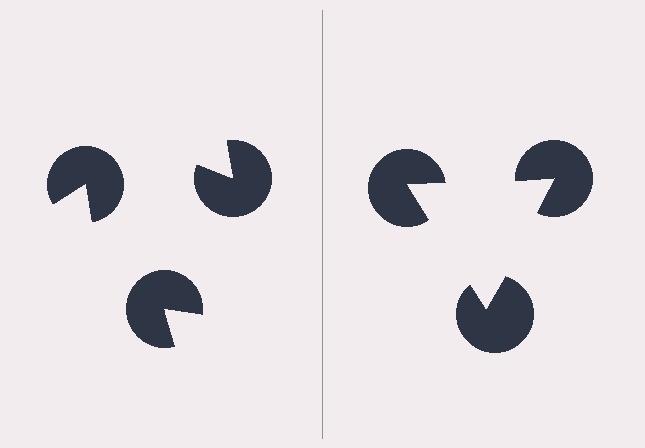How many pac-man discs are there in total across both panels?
6 — 3 on each side.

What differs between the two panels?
The pac-man discs are positioned identically on both sides; only the wedge orientations differ. On the right they align to a triangle; on the left they are misaligned.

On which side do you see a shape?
An illusory triangle appears on the right side. On the left side the wedge cuts are rotated, so no coherent shape forms.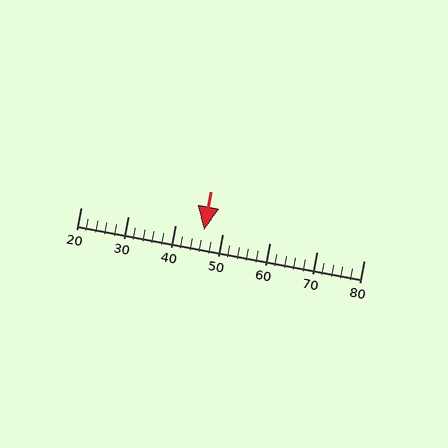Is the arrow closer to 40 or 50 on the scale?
The arrow is closer to 50.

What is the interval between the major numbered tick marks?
The major tick marks are spaced 10 units apart.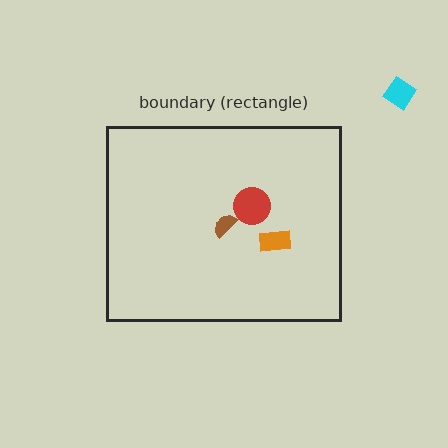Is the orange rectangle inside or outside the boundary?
Inside.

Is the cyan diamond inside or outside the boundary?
Outside.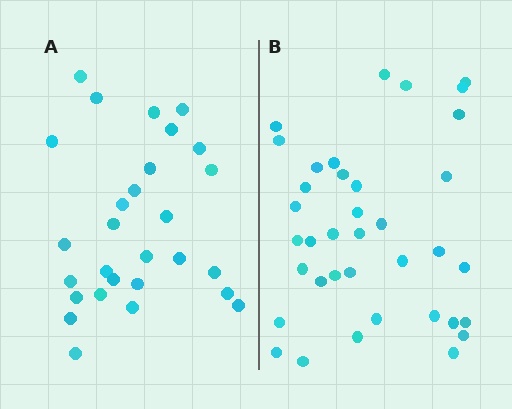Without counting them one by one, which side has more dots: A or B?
Region B (the right region) has more dots.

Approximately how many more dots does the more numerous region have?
Region B has roughly 8 or so more dots than region A.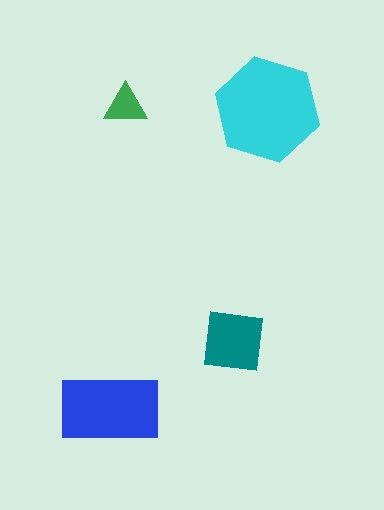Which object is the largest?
The cyan hexagon.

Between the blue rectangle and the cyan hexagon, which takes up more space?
The cyan hexagon.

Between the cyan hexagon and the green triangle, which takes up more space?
The cyan hexagon.